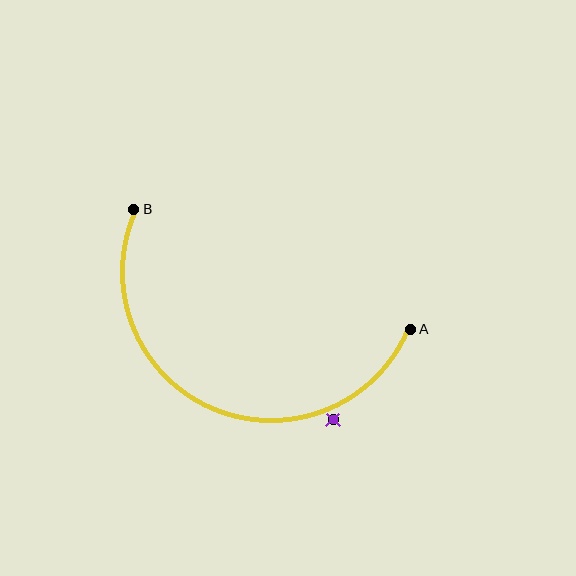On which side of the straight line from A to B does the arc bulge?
The arc bulges below the straight line connecting A and B.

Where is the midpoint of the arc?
The arc midpoint is the point on the curve farthest from the straight line joining A and B. It sits below that line.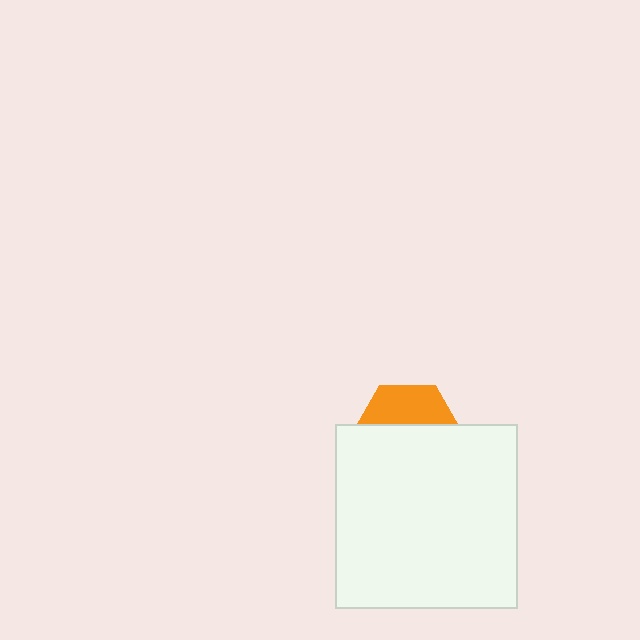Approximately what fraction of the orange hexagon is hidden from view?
Roughly 64% of the orange hexagon is hidden behind the white rectangle.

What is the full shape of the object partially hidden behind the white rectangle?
The partially hidden object is an orange hexagon.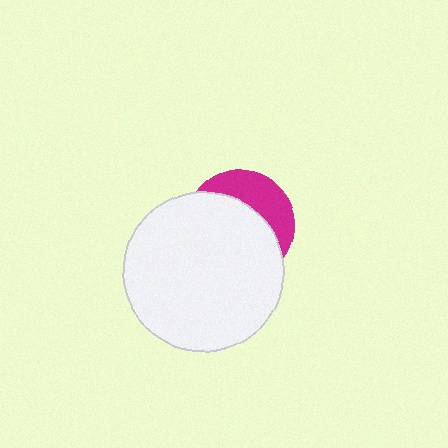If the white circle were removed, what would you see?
You would see the complete magenta circle.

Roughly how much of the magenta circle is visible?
A small part of it is visible (roughly 34%).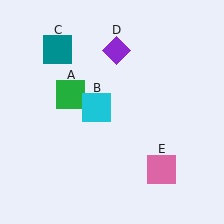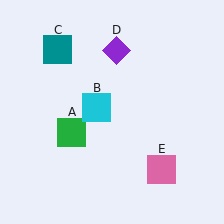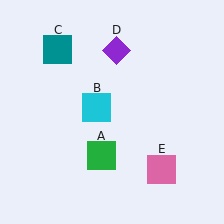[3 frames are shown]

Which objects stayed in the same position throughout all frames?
Cyan square (object B) and teal square (object C) and purple diamond (object D) and pink square (object E) remained stationary.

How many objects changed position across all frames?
1 object changed position: green square (object A).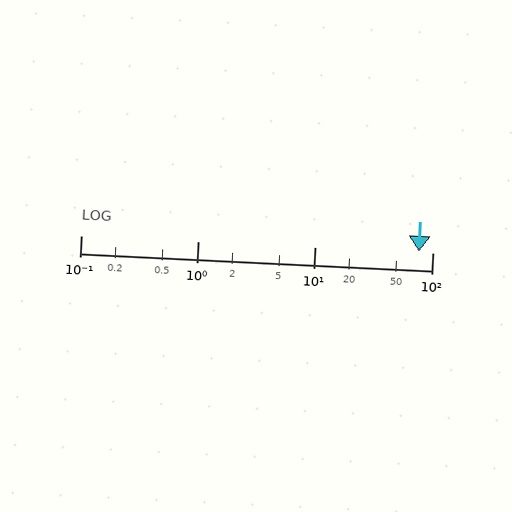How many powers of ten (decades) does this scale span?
The scale spans 3 decades, from 0.1 to 100.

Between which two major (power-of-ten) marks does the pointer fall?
The pointer is between 10 and 100.